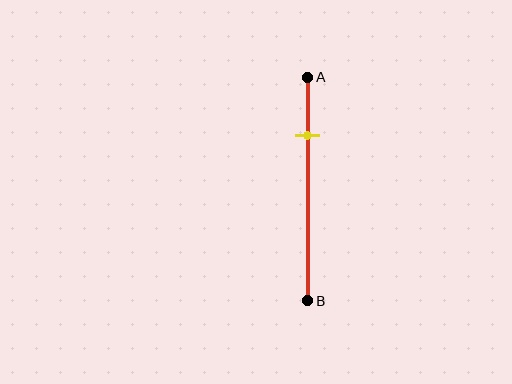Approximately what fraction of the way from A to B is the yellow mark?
The yellow mark is approximately 25% of the way from A to B.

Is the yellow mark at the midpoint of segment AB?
No, the mark is at about 25% from A, not at the 50% midpoint.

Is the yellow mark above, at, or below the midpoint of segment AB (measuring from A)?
The yellow mark is above the midpoint of segment AB.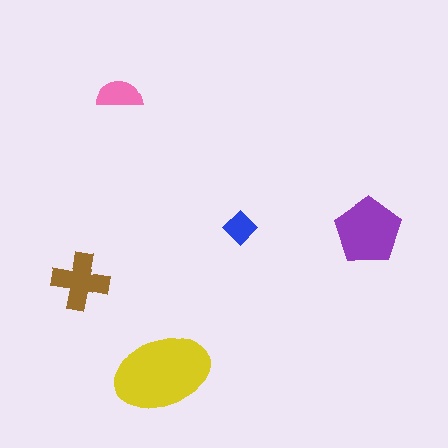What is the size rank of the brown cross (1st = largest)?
3rd.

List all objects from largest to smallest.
The yellow ellipse, the purple pentagon, the brown cross, the pink semicircle, the blue diamond.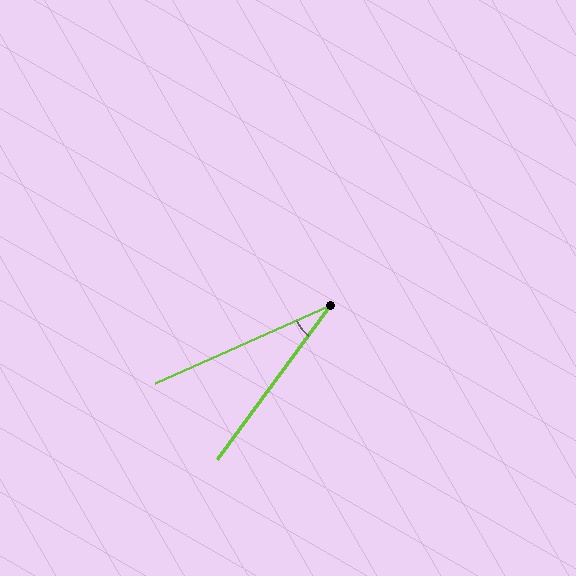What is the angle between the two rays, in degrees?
Approximately 30 degrees.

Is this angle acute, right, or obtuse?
It is acute.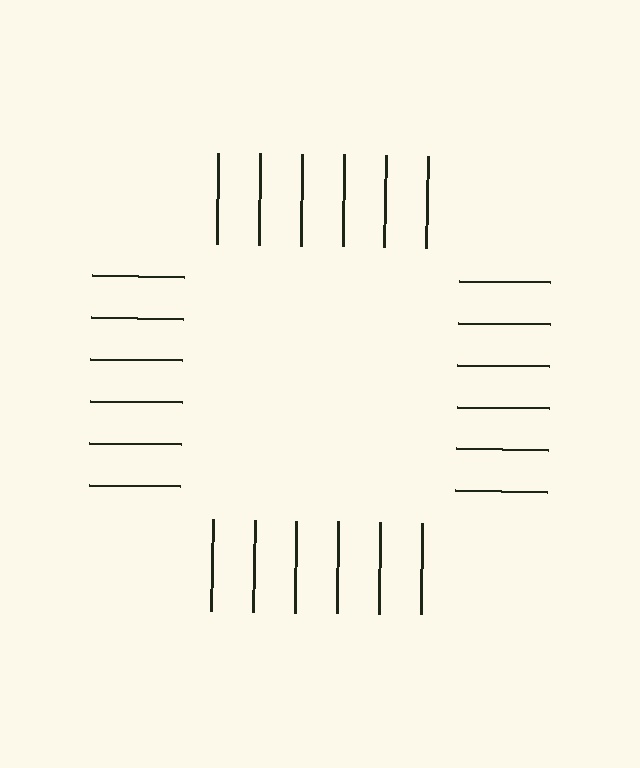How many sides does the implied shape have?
4 sides — the line-ends trace a square.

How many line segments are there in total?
24 — 6 along each of the 4 edges.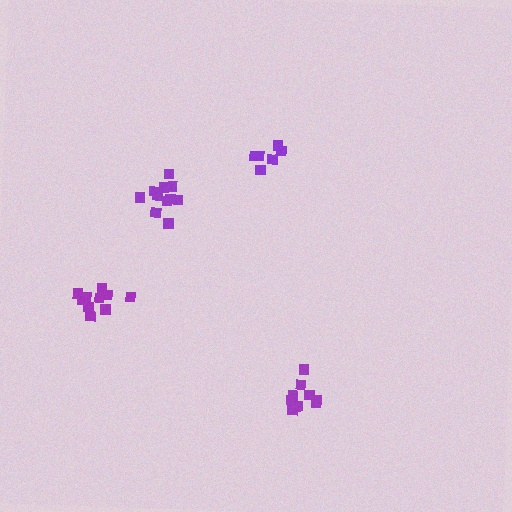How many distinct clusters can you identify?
There are 4 distinct clusters.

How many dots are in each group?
Group 1: 11 dots, Group 2: 6 dots, Group 3: 10 dots, Group 4: 10 dots (37 total).